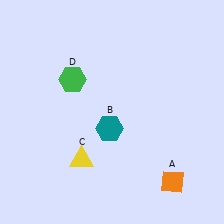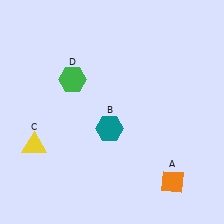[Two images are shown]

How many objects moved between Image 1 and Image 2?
1 object moved between the two images.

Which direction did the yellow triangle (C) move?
The yellow triangle (C) moved left.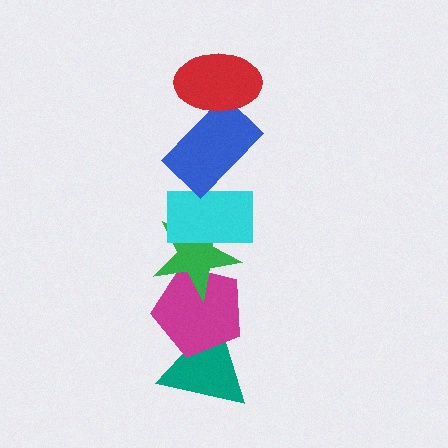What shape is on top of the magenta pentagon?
The green star is on top of the magenta pentagon.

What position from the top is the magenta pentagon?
The magenta pentagon is 5th from the top.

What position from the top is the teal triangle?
The teal triangle is 6th from the top.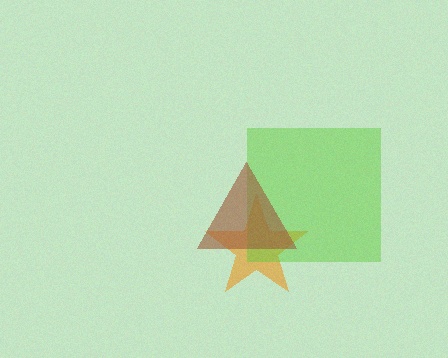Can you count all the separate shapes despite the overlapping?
Yes, there are 3 separate shapes.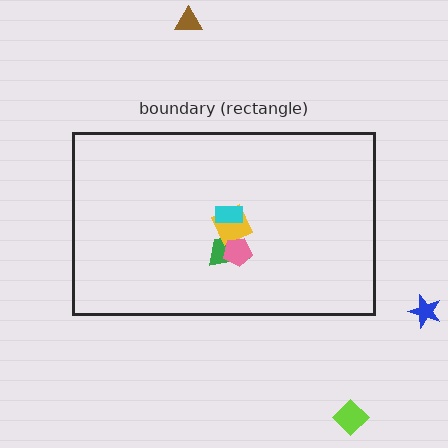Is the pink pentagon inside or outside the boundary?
Inside.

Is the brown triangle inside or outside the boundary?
Outside.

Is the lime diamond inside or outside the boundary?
Outside.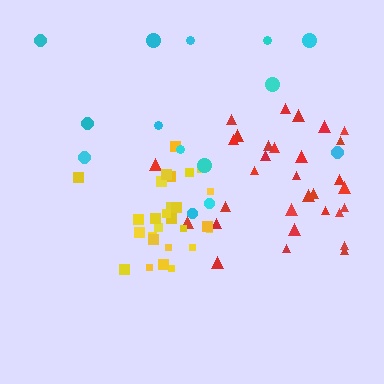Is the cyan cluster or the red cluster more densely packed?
Red.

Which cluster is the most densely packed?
Yellow.